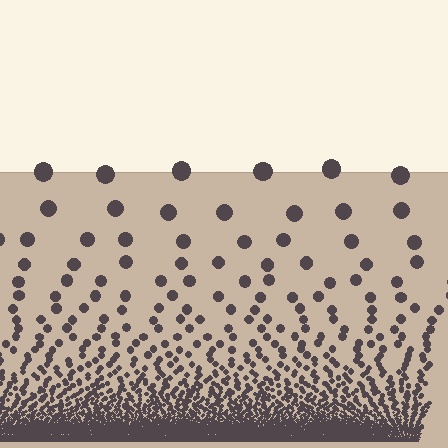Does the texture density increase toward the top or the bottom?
Density increases toward the bottom.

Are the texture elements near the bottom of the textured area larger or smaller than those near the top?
Smaller. The gradient is inverted — elements near the bottom are smaller and denser.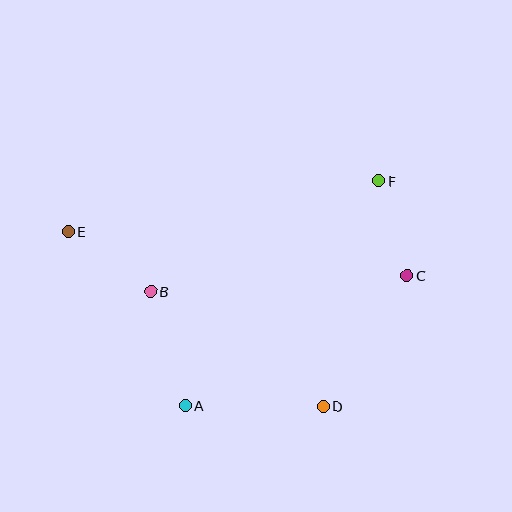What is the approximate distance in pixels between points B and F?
The distance between B and F is approximately 254 pixels.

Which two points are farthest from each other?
Points C and E are farthest from each other.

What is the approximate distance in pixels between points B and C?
The distance between B and C is approximately 257 pixels.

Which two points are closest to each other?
Points C and F are closest to each other.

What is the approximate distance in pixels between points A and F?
The distance between A and F is approximately 297 pixels.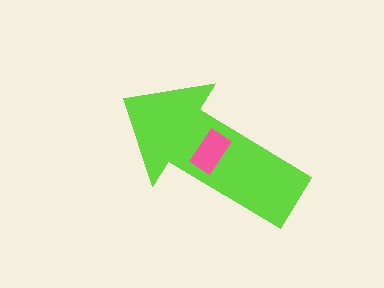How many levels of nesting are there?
2.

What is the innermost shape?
The pink rectangle.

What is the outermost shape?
The lime arrow.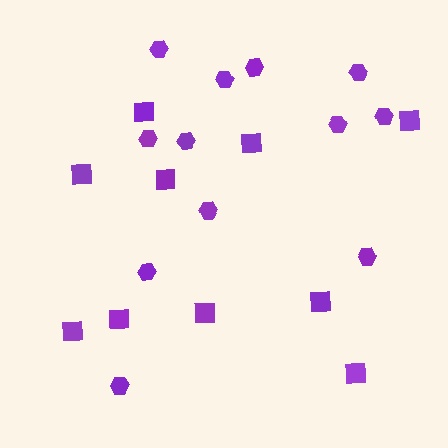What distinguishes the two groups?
There are 2 groups: one group of hexagons (12) and one group of squares (10).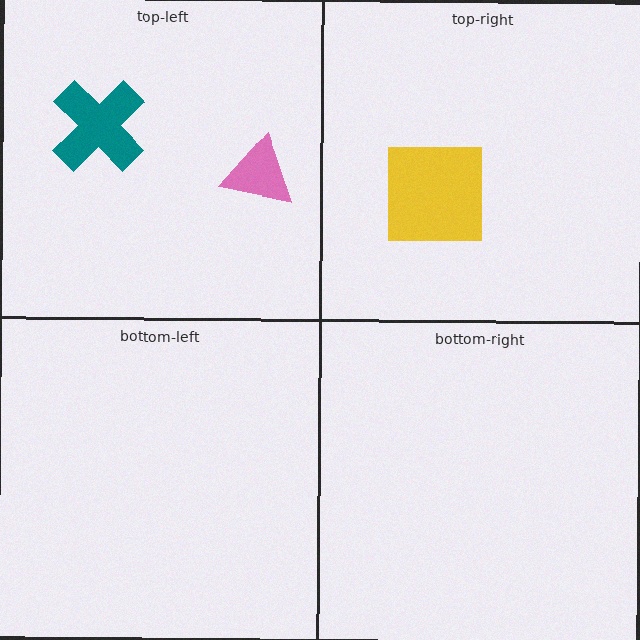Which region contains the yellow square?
The top-right region.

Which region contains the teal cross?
The top-left region.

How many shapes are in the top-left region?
2.